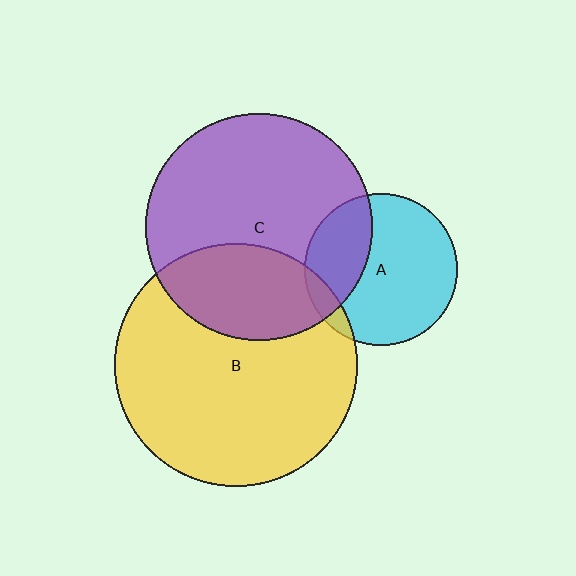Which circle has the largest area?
Circle B (yellow).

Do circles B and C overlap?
Yes.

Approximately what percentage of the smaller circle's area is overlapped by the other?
Approximately 30%.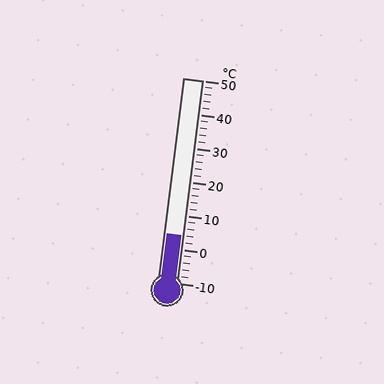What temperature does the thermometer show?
The thermometer shows approximately 4°C.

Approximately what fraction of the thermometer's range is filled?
The thermometer is filled to approximately 25% of its range.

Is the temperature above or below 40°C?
The temperature is below 40°C.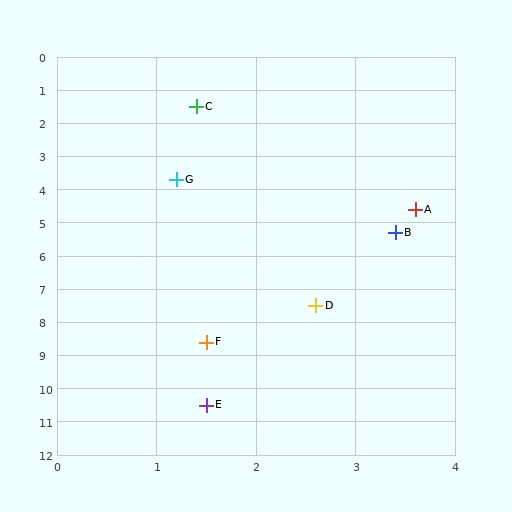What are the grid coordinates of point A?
Point A is at approximately (3.6, 4.6).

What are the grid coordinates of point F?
Point F is at approximately (1.5, 8.6).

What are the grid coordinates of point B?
Point B is at approximately (3.4, 5.3).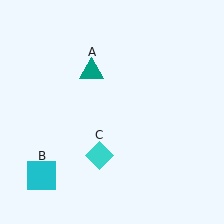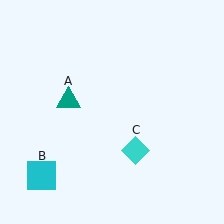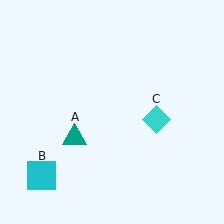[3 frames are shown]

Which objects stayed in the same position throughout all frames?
Cyan square (object B) remained stationary.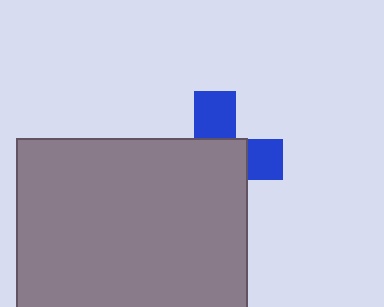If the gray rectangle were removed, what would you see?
You would see the complete blue cross.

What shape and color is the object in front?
The object in front is a gray rectangle.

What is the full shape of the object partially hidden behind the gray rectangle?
The partially hidden object is a blue cross.